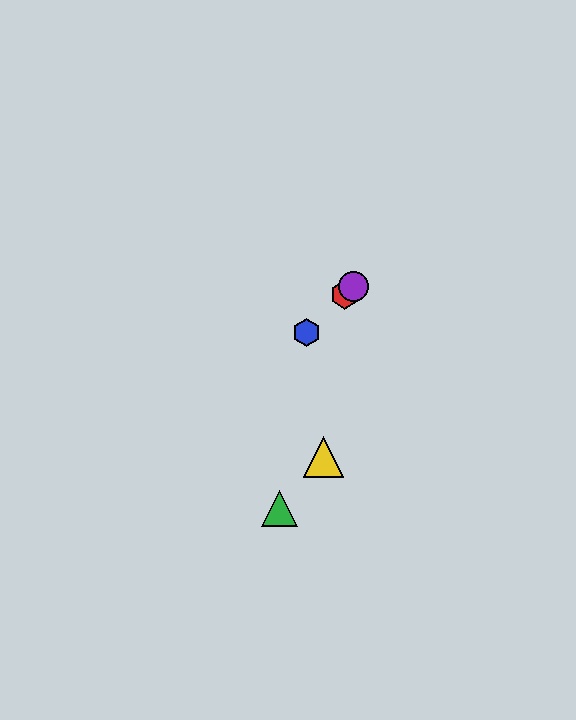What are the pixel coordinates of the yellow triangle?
The yellow triangle is at (323, 457).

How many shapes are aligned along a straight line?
3 shapes (the red hexagon, the blue hexagon, the purple circle) are aligned along a straight line.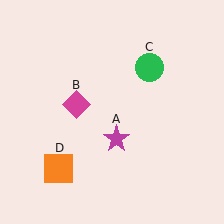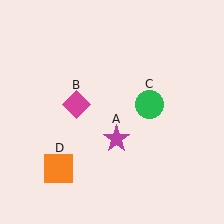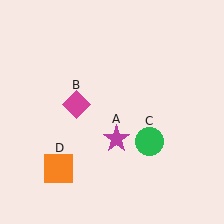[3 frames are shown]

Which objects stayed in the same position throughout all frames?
Magenta star (object A) and magenta diamond (object B) and orange square (object D) remained stationary.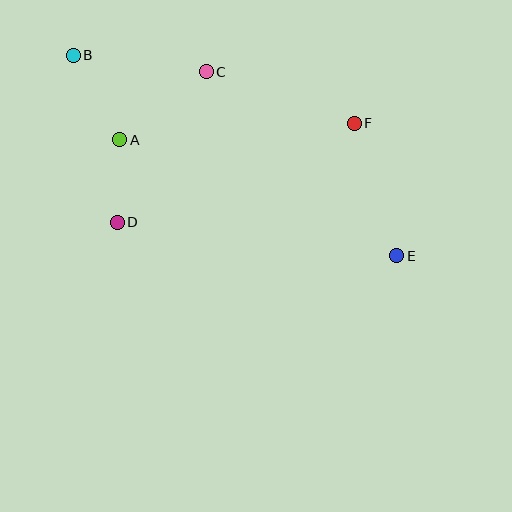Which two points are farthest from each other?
Points B and E are farthest from each other.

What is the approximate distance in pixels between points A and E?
The distance between A and E is approximately 300 pixels.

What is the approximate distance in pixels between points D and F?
The distance between D and F is approximately 257 pixels.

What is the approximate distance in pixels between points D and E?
The distance between D and E is approximately 281 pixels.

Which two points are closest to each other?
Points A and D are closest to each other.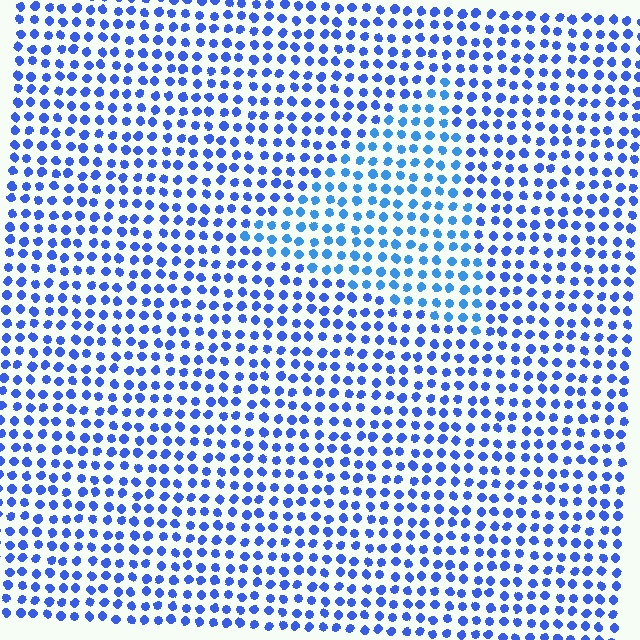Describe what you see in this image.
The image is filled with small blue elements in a uniform arrangement. A triangle-shaped region is visible where the elements are tinted to a slightly different hue, forming a subtle color boundary.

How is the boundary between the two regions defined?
The boundary is defined purely by a slight shift in hue (about 20 degrees). Spacing, size, and orientation are identical on both sides.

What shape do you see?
I see a triangle.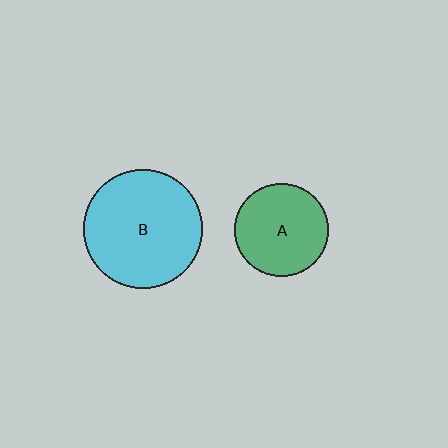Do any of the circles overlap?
No, none of the circles overlap.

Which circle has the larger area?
Circle B (cyan).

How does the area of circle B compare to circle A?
Approximately 1.6 times.